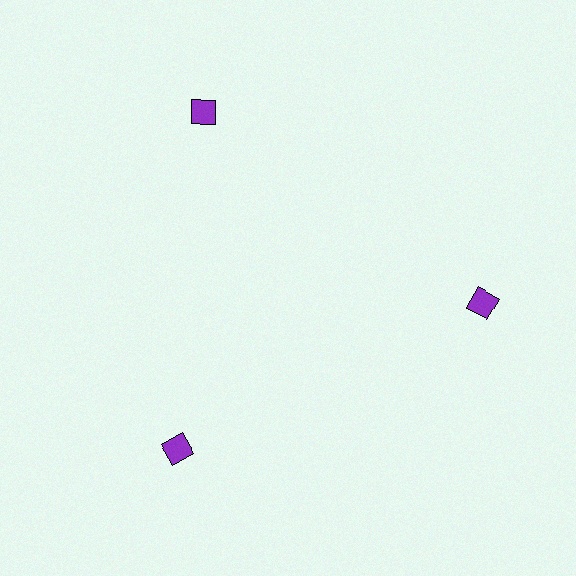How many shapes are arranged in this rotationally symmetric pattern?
There are 3 shapes, arranged in 3 groups of 1.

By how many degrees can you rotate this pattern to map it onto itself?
The pattern maps onto itself every 120 degrees of rotation.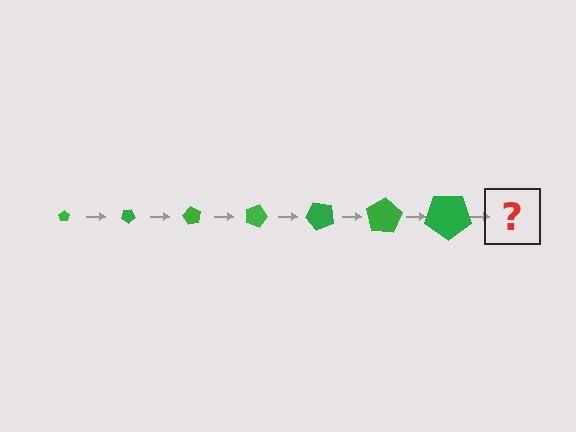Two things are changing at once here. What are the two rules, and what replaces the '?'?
The two rules are that the pentagon grows larger each step and it rotates 30 degrees each step. The '?' should be a pentagon, larger than the previous one and rotated 210 degrees from the start.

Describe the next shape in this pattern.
It should be a pentagon, larger than the previous one and rotated 210 degrees from the start.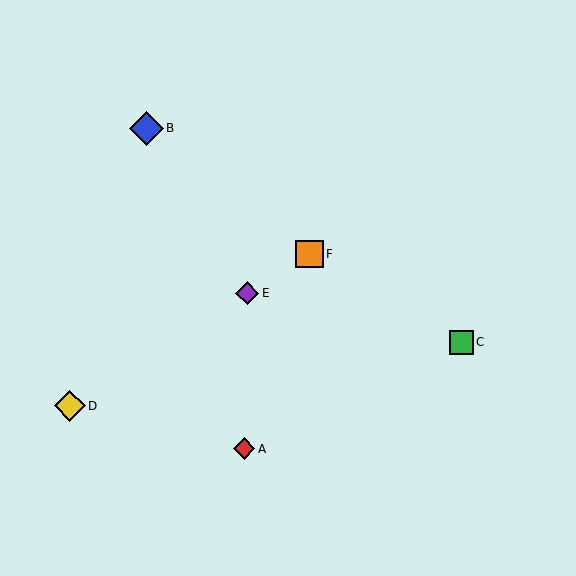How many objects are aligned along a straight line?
3 objects (D, E, F) are aligned along a straight line.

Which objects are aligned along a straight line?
Objects D, E, F are aligned along a straight line.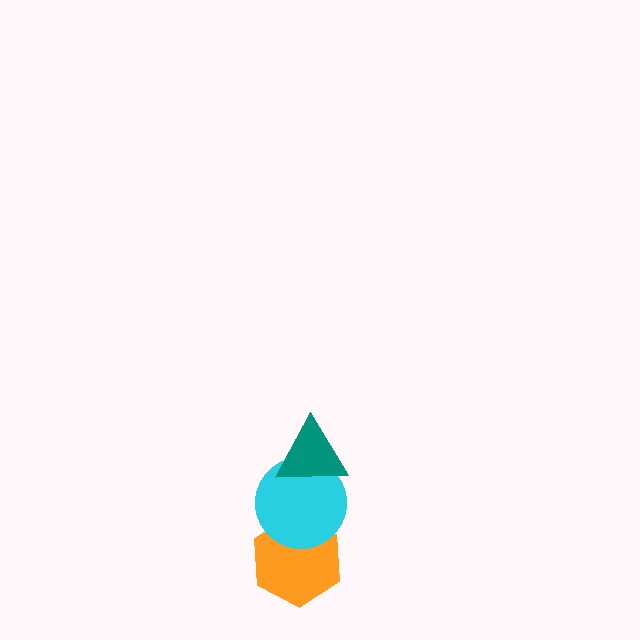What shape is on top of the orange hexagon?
The cyan circle is on top of the orange hexagon.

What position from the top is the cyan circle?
The cyan circle is 2nd from the top.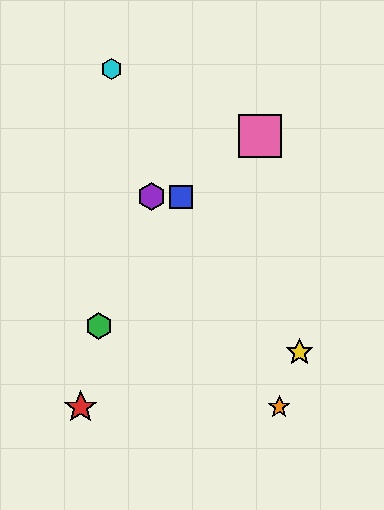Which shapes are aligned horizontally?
The blue square, the purple hexagon are aligned horizontally.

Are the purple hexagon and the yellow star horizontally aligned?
No, the purple hexagon is at y≈197 and the yellow star is at y≈352.